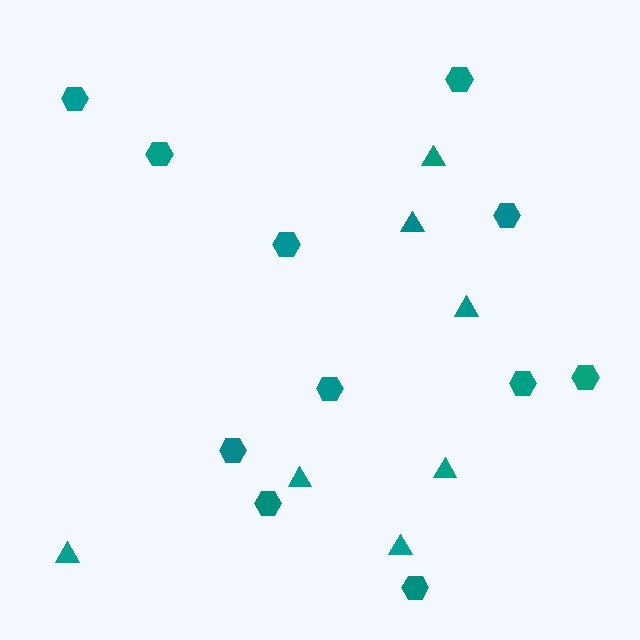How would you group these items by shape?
There are 2 groups: one group of hexagons (11) and one group of triangles (7).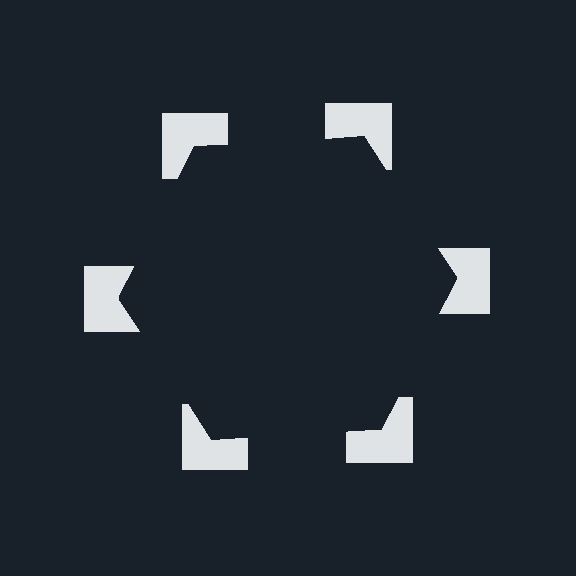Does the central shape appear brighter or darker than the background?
It typically appears slightly darker than the background, even though no actual brightness change is drawn.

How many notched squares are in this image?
There are 6 — one at each vertex of the illusory hexagon.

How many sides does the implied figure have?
6 sides.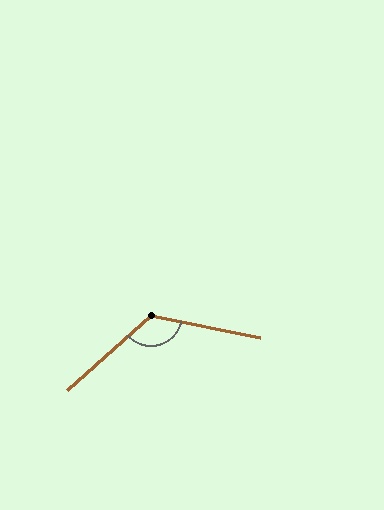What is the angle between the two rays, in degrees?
Approximately 127 degrees.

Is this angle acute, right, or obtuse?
It is obtuse.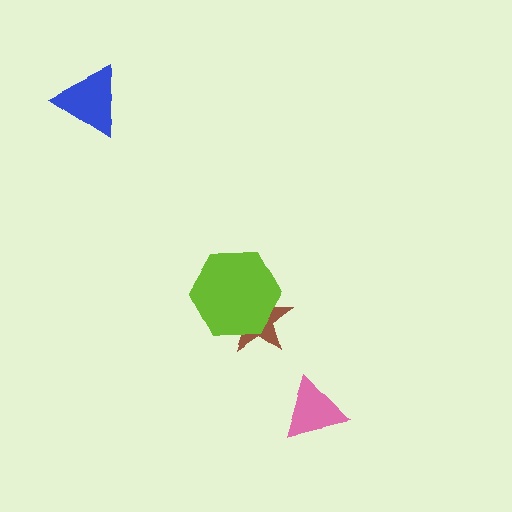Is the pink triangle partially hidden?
No, no other shape covers it.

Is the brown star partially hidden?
Yes, it is partially covered by another shape.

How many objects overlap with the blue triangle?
0 objects overlap with the blue triangle.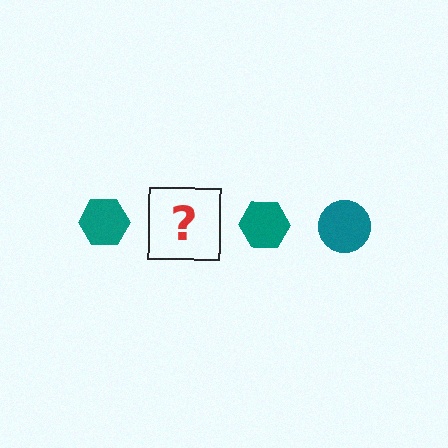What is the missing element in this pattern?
The missing element is a teal circle.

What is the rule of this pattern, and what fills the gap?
The rule is that the pattern cycles through hexagon, circle shapes in teal. The gap should be filled with a teal circle.